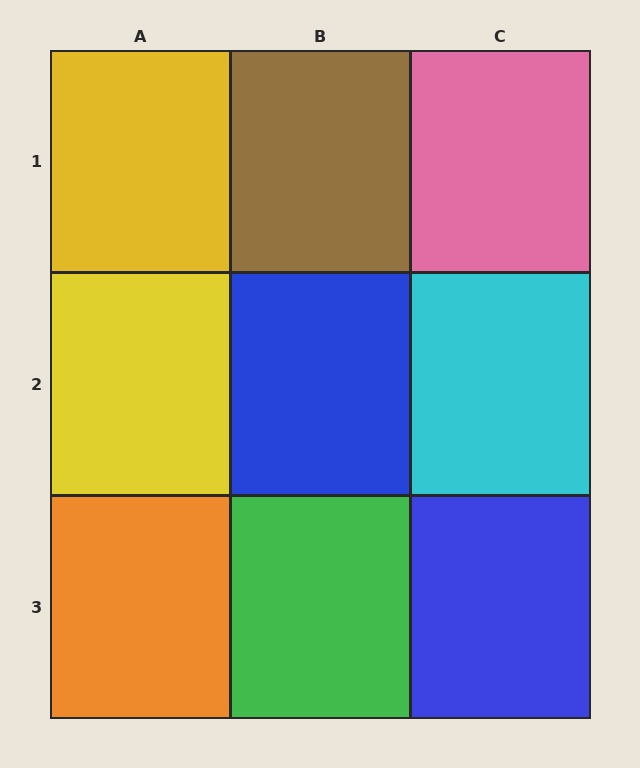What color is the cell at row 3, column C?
Blue.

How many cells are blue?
2 cells are blue.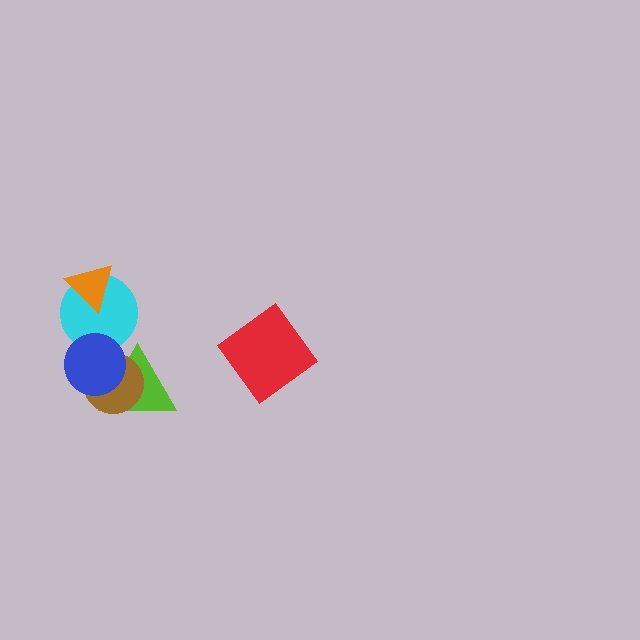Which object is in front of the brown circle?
The blue circle is in front of the brown circle.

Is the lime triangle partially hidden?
Yes, it is partially covered by another shape.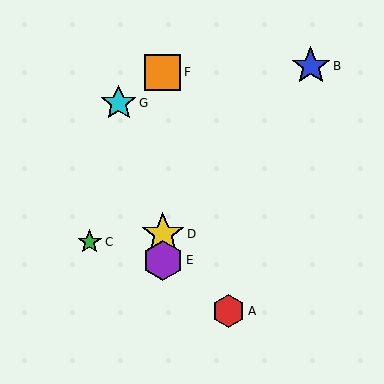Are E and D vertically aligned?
Yes, both are at x≈163.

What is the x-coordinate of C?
Object C is at x≈90.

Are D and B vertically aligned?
No, D is at x≈163 and B is at x≈311.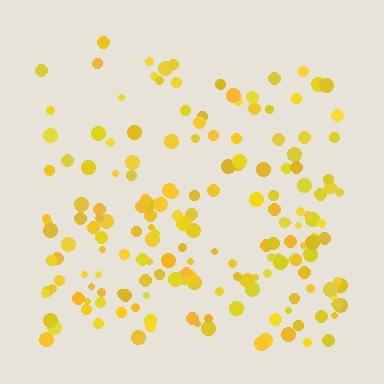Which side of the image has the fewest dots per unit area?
The top.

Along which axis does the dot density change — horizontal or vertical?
Vertical.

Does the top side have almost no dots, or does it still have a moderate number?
Still a moderate number, just noticeably fewer than the bottom.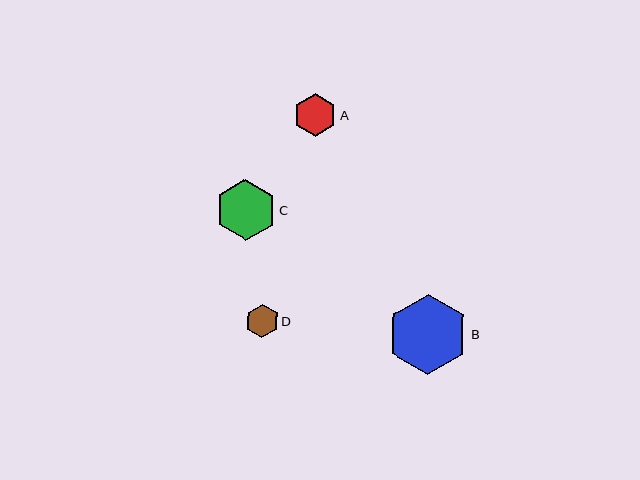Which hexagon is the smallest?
Hexagon D is the smallest with a size of approximately 33 pixels.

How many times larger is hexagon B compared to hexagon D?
Hexagon B is approximately 2.4 times the size of hexagon D.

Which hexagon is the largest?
Hexagon B is the largest with a size of approximately 80 pixels.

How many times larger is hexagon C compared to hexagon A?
Hexagon C is approximately 1.4 times the size of hexagon A.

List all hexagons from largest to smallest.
From largest to smallest: B, C, A, D.